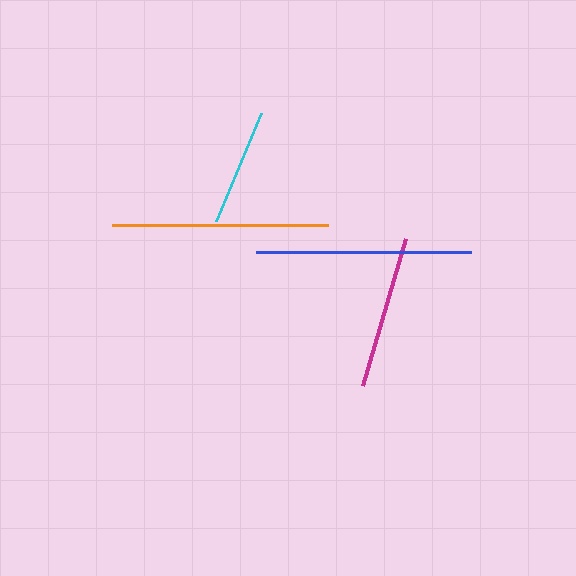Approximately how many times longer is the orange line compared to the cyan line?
The orange line is approximately 1.8 times the length of the cyan line.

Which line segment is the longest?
The orange line is the longest at approximately 216 pixels.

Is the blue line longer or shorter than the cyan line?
The blue line is longer than the cyan line.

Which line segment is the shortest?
The cyan line is the shortest at approximately 117 pixels.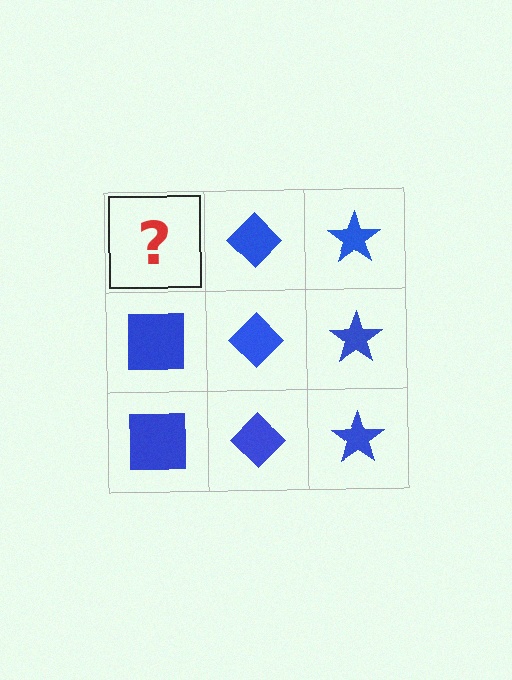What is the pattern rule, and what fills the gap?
The rule is that each column has a consistent shape. The gap should be filled with a blue square.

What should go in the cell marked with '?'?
The missing cell should contain a blue square.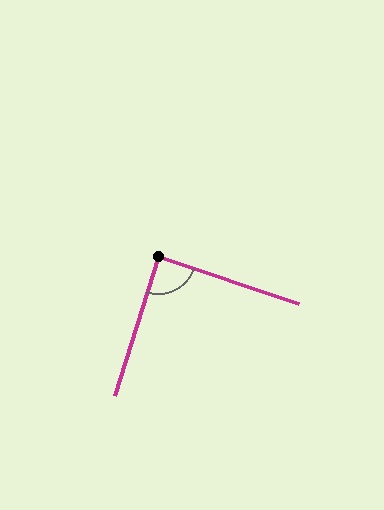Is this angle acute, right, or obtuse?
It is approximately a right angle.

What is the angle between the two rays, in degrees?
Approximately 89 degrees.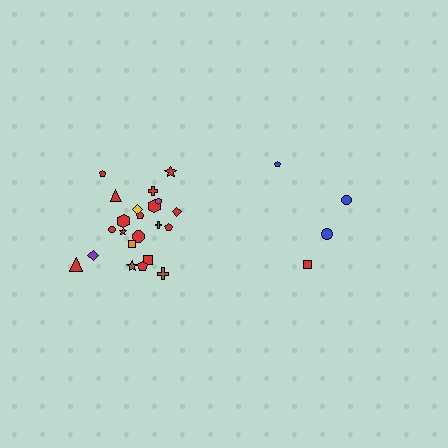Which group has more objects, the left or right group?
The left group.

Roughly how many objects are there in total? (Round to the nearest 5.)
Roughly 25 objects in total.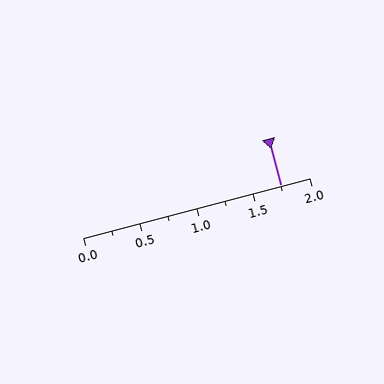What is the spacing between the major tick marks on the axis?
The major ticks are spaced 0.5 apart.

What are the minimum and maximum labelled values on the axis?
The axis runs from 0.0 to 2.0.